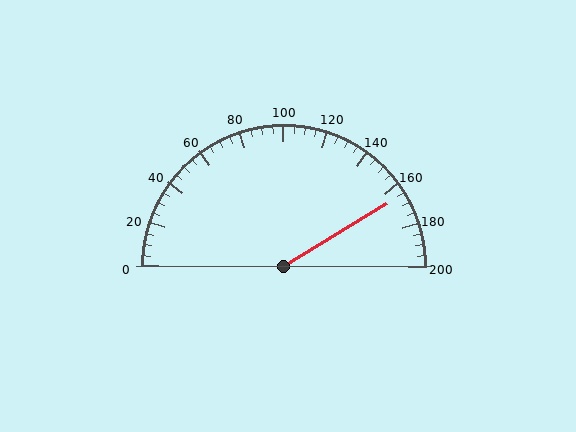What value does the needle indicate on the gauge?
The needle indicates approximately 165.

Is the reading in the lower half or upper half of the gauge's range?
The reading is in the upper half of the range (0 to 200).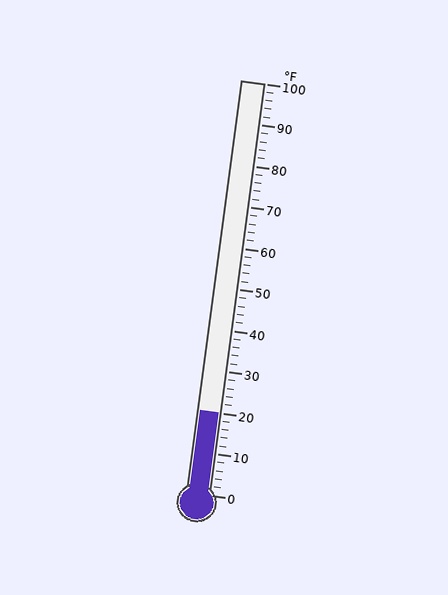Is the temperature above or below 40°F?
The temperature is below 40°F.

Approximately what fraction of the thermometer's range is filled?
The thermometer is filled to approximately 20% of its range.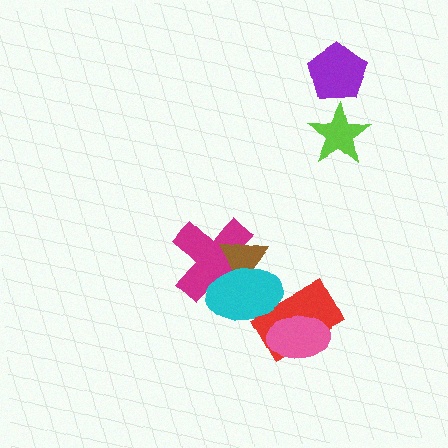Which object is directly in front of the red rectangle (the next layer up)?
The pink ellipse is directly in front of the red rectangle.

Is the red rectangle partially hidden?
Yes, it is partially covered by another shape.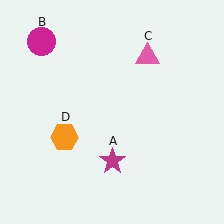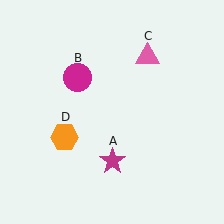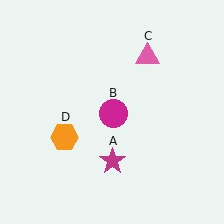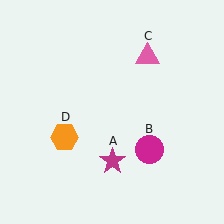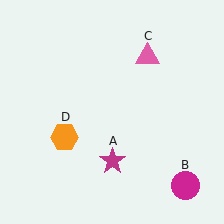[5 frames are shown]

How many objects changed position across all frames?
1 object changed position: magenta circle (object B).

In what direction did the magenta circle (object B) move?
The magenta circle (object B) moved down and to the right.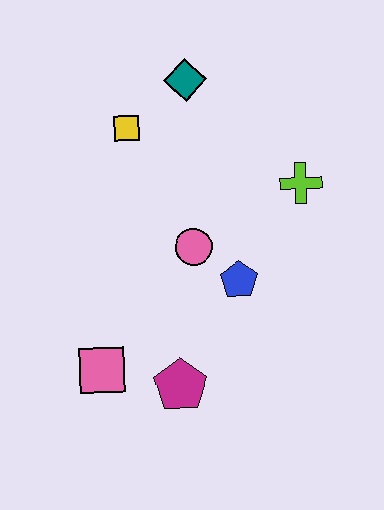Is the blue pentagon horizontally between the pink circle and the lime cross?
Yes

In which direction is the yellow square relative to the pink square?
The yellow square is above the pink square.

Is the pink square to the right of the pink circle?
No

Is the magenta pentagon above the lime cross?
No